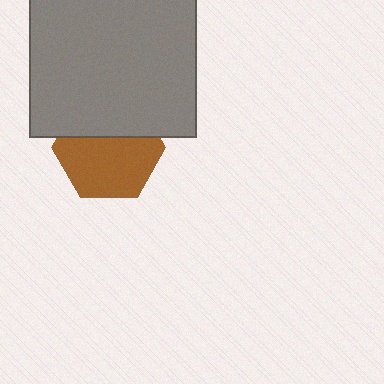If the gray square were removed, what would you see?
You would see the complete brown hexagon.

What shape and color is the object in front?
The object in front is a gray square.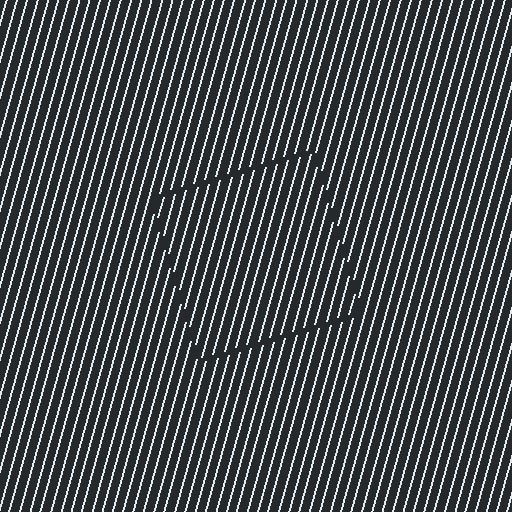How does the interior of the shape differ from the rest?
The interior of the shape contains the same grating, shifted by half a period — the contour is defined by the phase discontinuity where line-ends from the inner and outer gratings abut.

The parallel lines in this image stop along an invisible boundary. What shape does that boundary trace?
An illusory square. The interior of the shape contains the same grating, shifted by half a period — the contour is defined by the phase discontinuity where line-ends from the inner and outer gratings abut.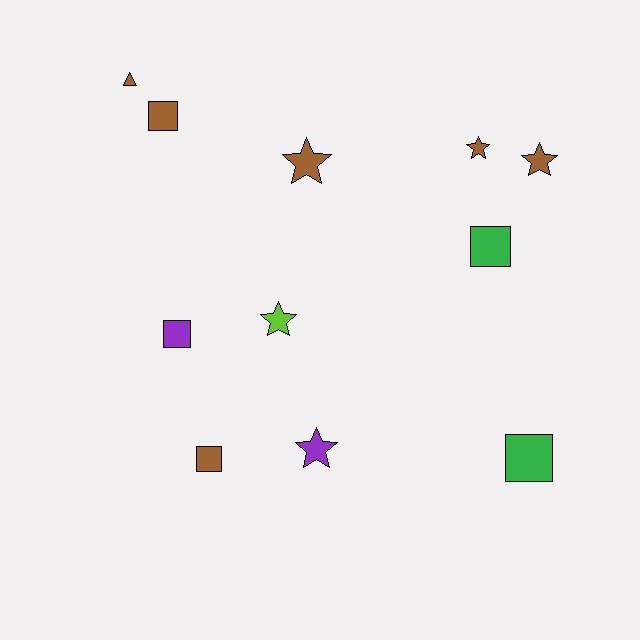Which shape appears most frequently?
Star, with 5 objects.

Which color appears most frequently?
Brown, with 6 objects.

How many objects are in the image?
There are 11 objects.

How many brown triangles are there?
There is 1 brown triangle.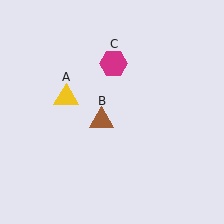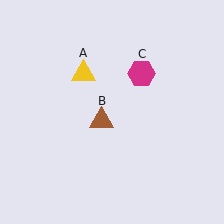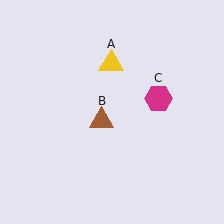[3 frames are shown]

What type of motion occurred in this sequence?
The yellow triangle (object A), magenta hexagon (object C) rotated clockwise around the center of the scene.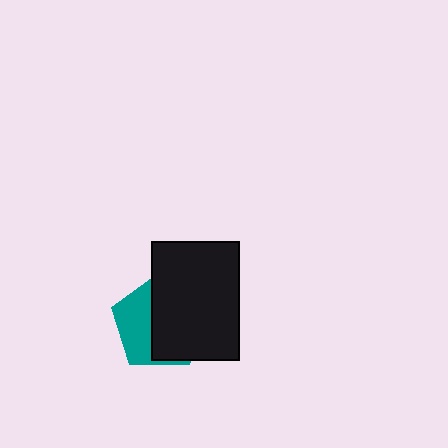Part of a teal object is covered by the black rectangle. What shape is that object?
It is a pentagon.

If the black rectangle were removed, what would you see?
You would see the complete teal pentagon.